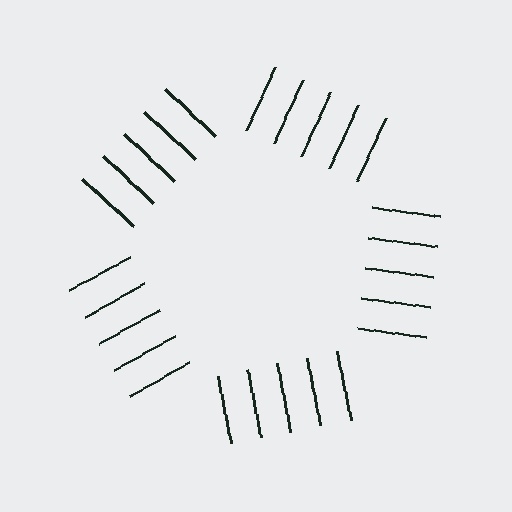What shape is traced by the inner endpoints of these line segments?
An illusory pentagon — the line segments terminate on its edges but no continuous stroke is drawn.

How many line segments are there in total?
25 — 5 along each of the 5 edges.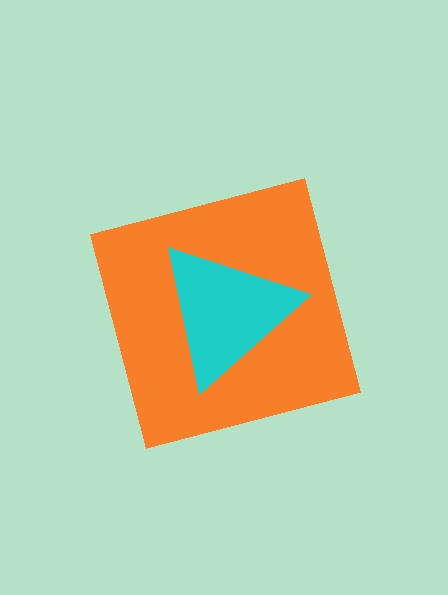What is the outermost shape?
The orange square.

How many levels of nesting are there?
2.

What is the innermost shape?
The cyan triangle.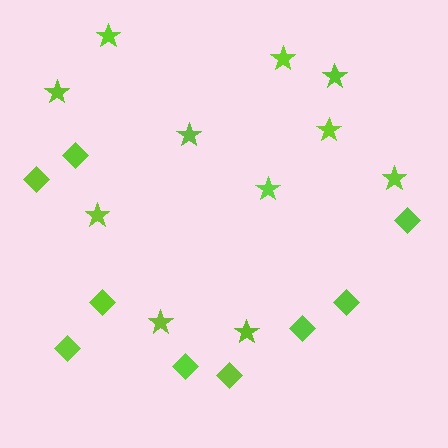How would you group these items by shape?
There are 2 groups: one group of stars (11) and one group of diamonds (9).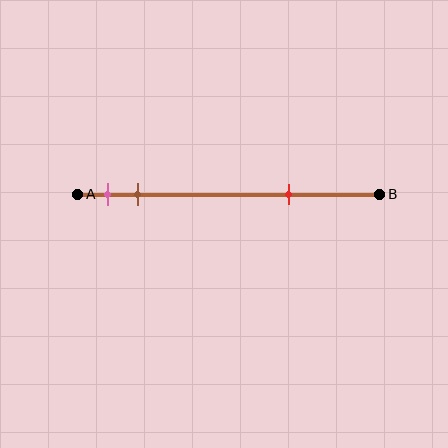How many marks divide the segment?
There are 3 marks dividing the segment.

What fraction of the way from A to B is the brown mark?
The brown mark is approximately 20% (0.2) of the way from A to B.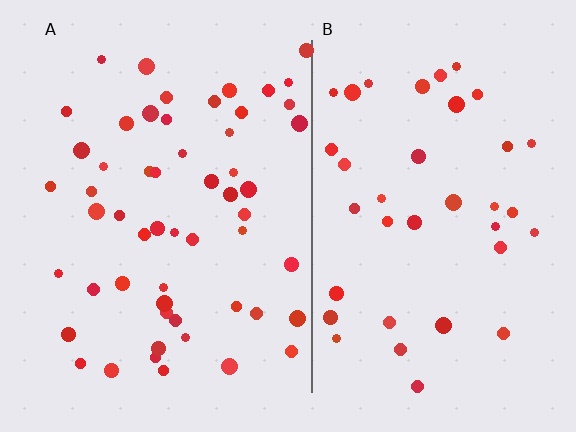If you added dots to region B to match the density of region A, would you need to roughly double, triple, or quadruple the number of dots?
Approximately double.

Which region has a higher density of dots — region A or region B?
A (the left).